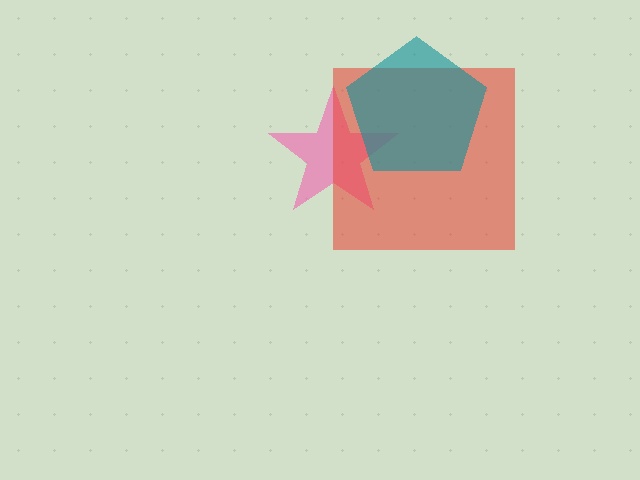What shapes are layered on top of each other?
The layered shapes are: a pink star, a red square, a teal pentagon.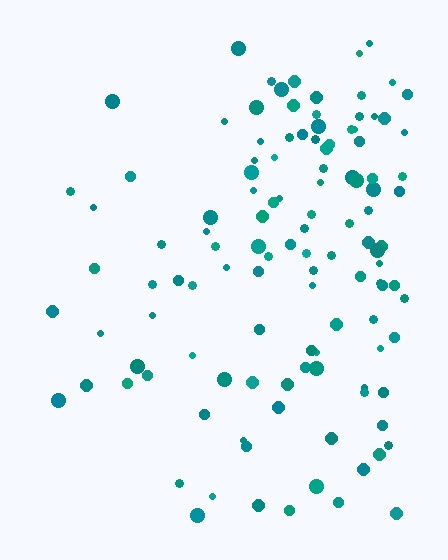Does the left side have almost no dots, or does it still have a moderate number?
Still a moderate number, just noticeably fewer than the right.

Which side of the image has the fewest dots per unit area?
The left.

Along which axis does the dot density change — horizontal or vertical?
Horizontal.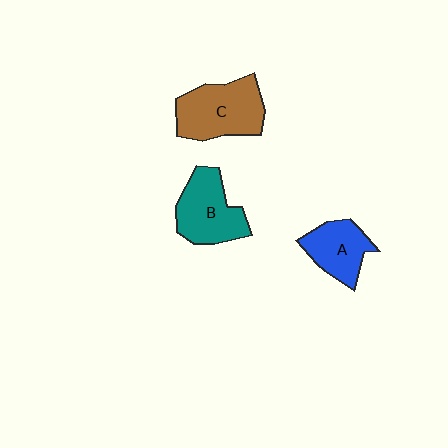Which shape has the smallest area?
Shape A (blue).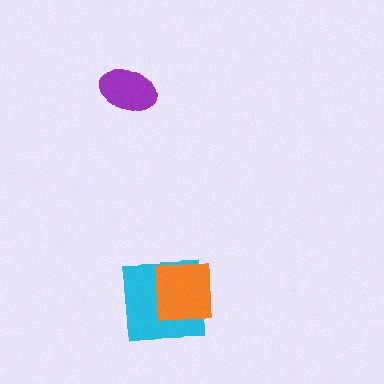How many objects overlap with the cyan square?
1 object overlaps with the cyan square.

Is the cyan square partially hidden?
Yes, it is partially covered by another shape.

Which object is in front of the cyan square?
The orange square is in front of the cyan square.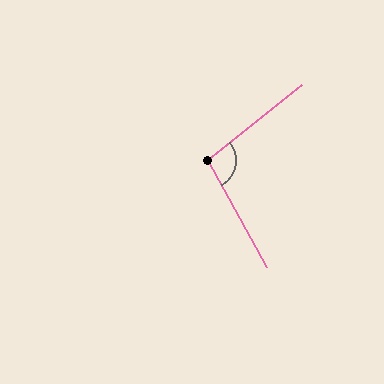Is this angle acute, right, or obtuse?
It is obtuse.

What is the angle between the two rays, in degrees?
Approximately 100 degrees.